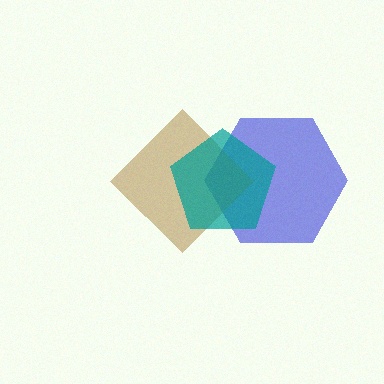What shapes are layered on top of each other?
The layered shapes are: a blue hexagon, a brown diamond, a teal pentagon.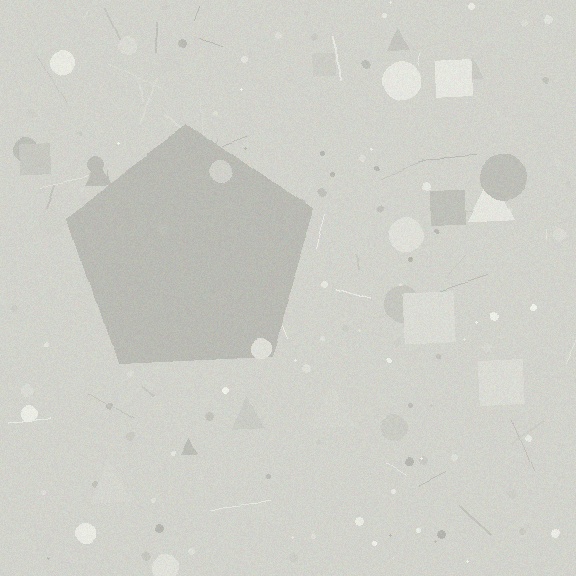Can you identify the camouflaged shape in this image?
The camouflaged shape is a pentagon.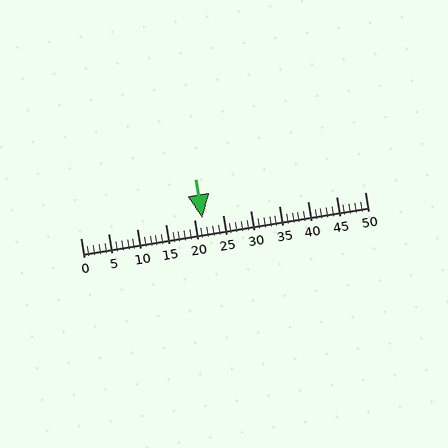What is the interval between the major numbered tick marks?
The major tick marks are spaced 5 units apart.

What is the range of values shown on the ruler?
The ruler shows values from 0 to 50.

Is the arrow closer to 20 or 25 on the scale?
The arrow is closer to 20.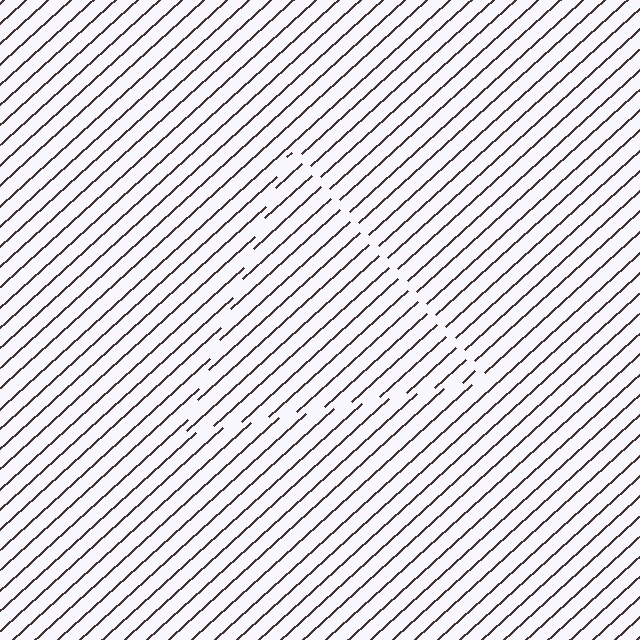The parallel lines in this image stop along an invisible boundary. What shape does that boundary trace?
An illusory triangle. The interior of the shape contains the same grating, shifted by half a period — the contour is defined by the phase discontinuity where line-ends from the inner and outer gratings abut.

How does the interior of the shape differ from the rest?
The interior of the shape contains the same grating, shifted by half a period — the contour is defined by the phase discontinuity where line-ends from the inner and outer gratings abut.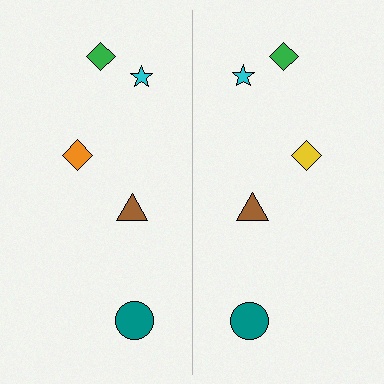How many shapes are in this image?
There are 10 shapes in this image.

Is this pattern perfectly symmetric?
No, the pattern is not perfectly symmetric. The yellow diamond on the right side breaks the symmetry — its mirror counterpart is orange.